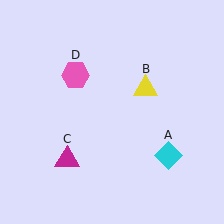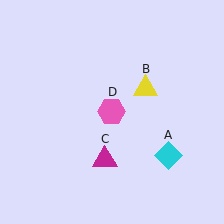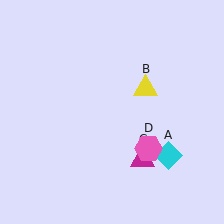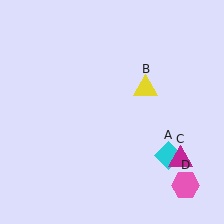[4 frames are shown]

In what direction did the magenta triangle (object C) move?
The magenta triangle (object C) moved right.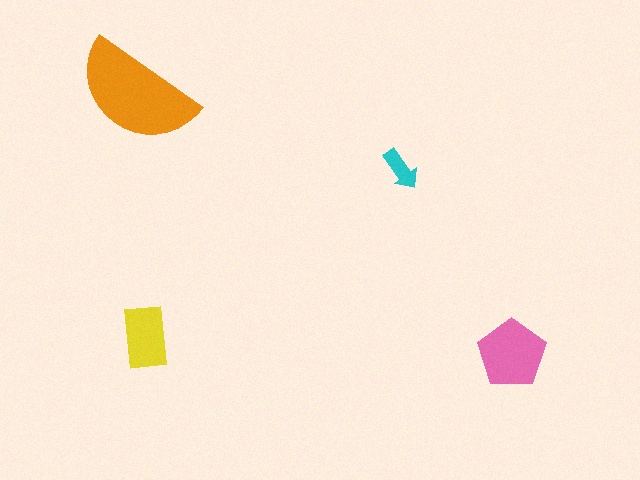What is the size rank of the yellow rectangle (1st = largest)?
3rd.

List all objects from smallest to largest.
The cyan arrow, the yellow rectangle, the pink pentagon, the orange semicircle.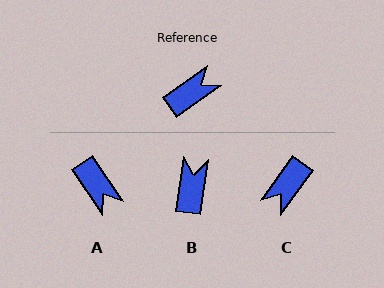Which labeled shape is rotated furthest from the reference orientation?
C, about 161 degrees away.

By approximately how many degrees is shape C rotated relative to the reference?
Approximately 161 degrees clockwise.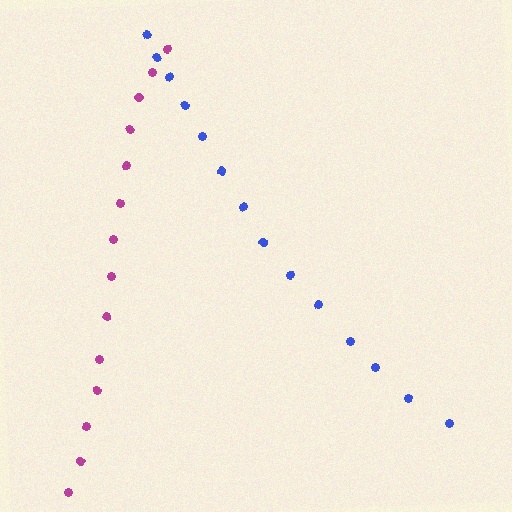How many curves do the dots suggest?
There are 2 distinct paths.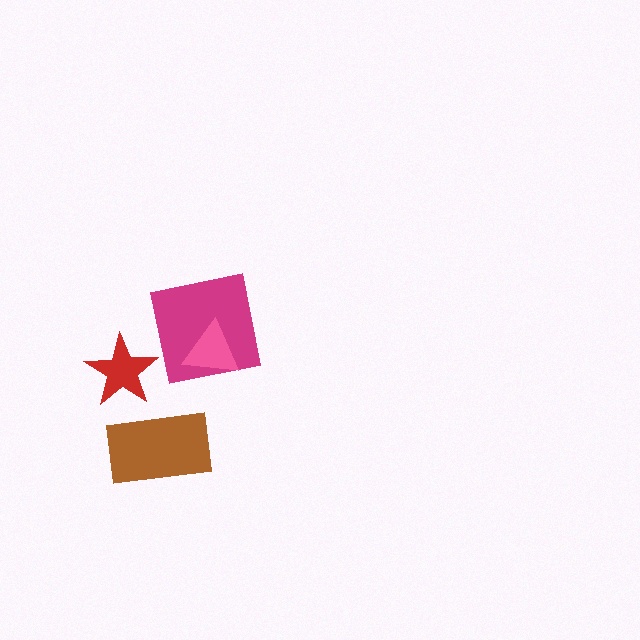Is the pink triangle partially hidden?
No, no other shape covers it.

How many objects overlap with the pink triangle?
1 object overlaps with the pink triangle.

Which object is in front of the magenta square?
The pink triangle is in front of the magenta square.